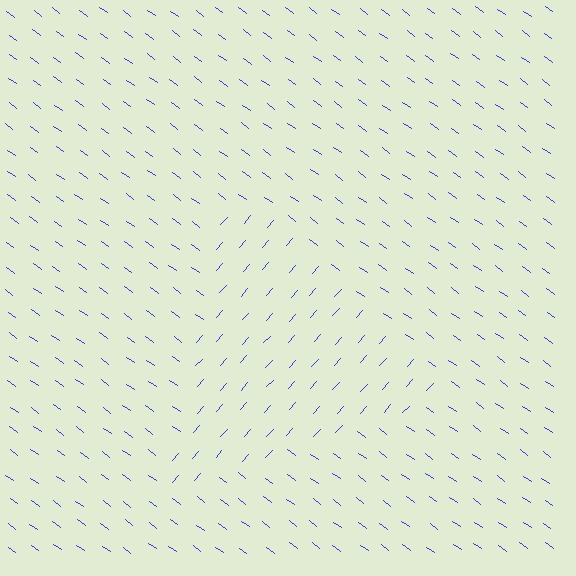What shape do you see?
I see a triangle.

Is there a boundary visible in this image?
Yes, there is a texture boundary formed by a change in line orientation.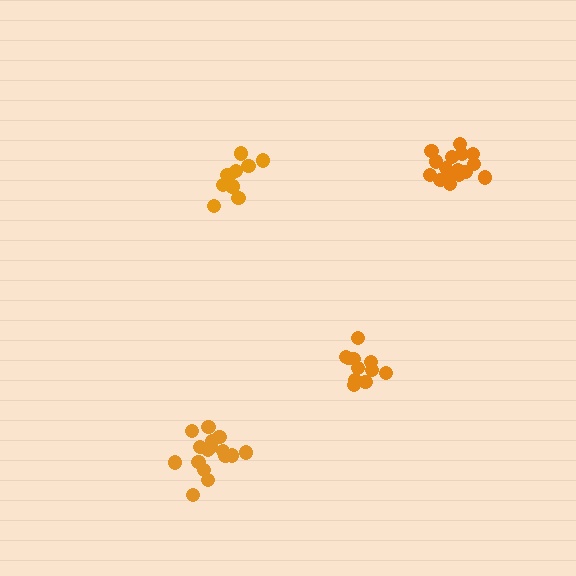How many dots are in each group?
Group 1: 11 dots, Group 2: 16 dots, Group 3: 16 dots, Group 4: 10 dots (53 total).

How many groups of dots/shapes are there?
There are 4 groups.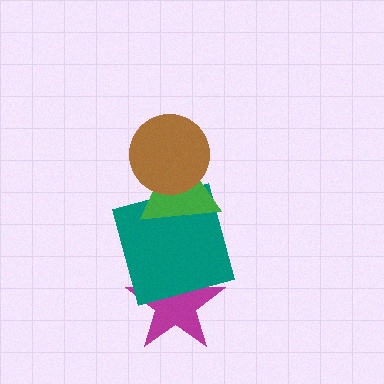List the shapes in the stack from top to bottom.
From top to bottom: the brown circle, the green triangle, the teal square, the magenta star.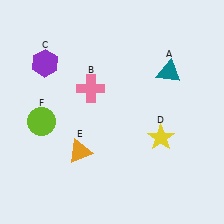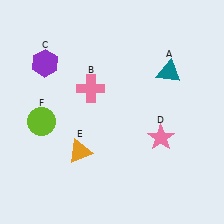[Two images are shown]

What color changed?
The star (D) changed from yellow in Image 1 to pink in Image 2.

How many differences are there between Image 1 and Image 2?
There is 1 difference between the two images.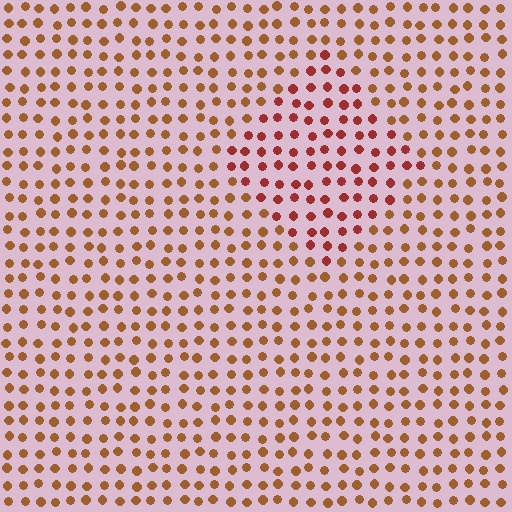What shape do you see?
I see a diamond.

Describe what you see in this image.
The image is filled with small brown elements in a uniform arrangement. A diamond-shaped region is visible where the elements are tinted to a slightly different hue, forming a subtle color boundary.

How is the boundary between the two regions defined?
The boundary is defined purely by a slight shift in hue (about 28 degrees). Spacing, size, and orientation are identical on both sides.